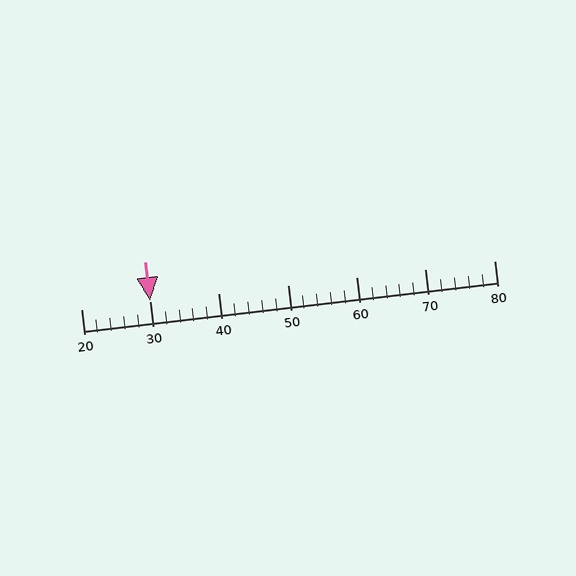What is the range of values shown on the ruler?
The ruler shows values from 20 to 80.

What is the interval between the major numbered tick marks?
The major tick marks are spaced 10 units apart.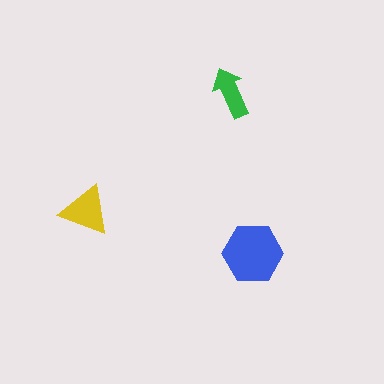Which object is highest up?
The green arrow is topmost.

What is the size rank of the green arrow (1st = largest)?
3rd.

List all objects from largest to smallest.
The blue hexagon, the yellow triangle, the green arrow.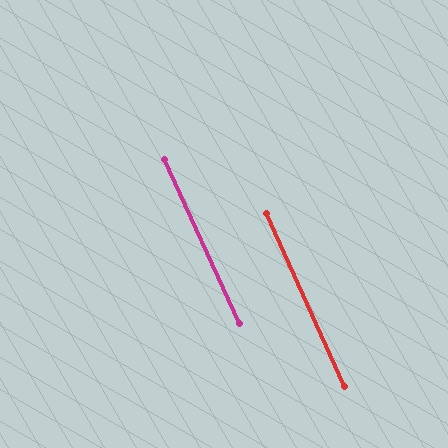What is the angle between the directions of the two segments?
Approximately 0 degrees.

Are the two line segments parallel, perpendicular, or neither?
Parallel — their directions differ by only 0.4°.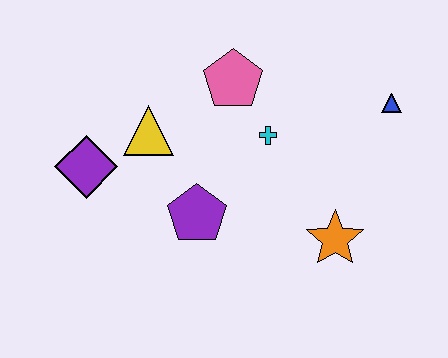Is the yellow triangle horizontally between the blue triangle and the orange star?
No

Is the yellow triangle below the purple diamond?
No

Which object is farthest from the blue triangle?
The purple diamond is farthest from the blue triangle.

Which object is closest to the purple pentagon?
The yellow triangle is closest to the purple pentagon.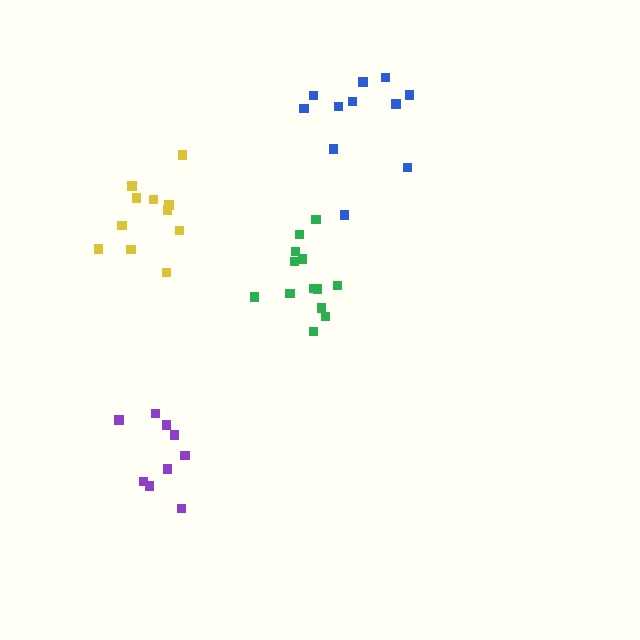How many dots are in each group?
Group 1: 13 dots, Group 2: 9 dots, Group 3: 11 dots, Group 4: 11 dots (44 total).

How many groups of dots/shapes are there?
There are 4 groups.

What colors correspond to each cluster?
The clusters are colored: green, purple, yellow, blue.